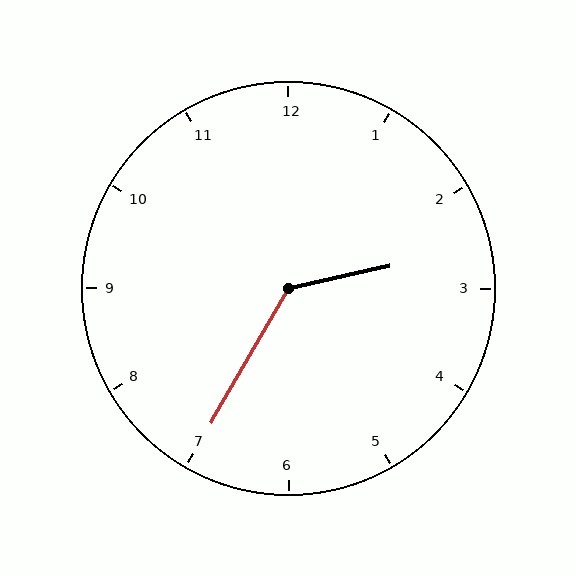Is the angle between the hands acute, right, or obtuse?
It is obtuse.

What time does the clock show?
2:35.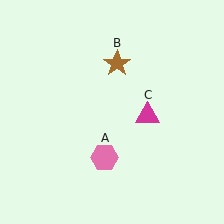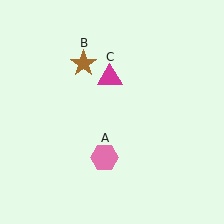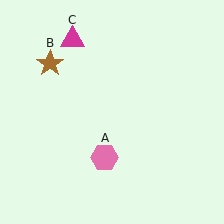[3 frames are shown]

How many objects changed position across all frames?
2 objects changed position: brown star (object B), magenta triangle (object C).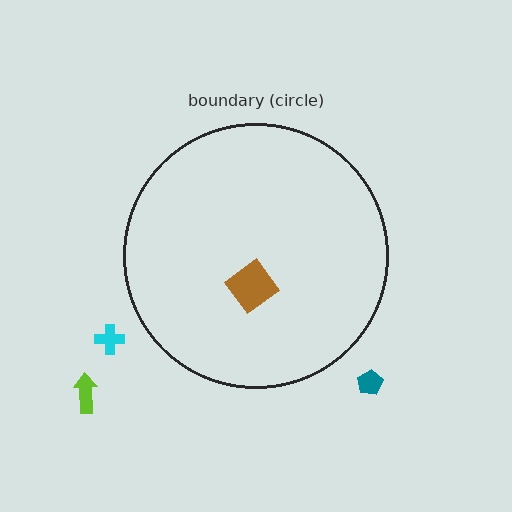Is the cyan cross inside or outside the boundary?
Outside.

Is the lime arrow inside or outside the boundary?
Outside.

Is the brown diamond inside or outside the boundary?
Inside.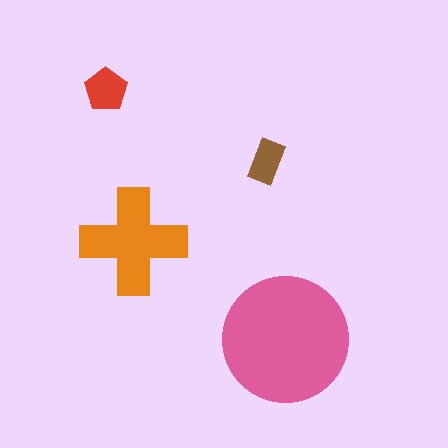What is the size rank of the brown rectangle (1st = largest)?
4th.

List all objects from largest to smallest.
The pink circle, the orange cross, the red pentagon, the brown rectangle.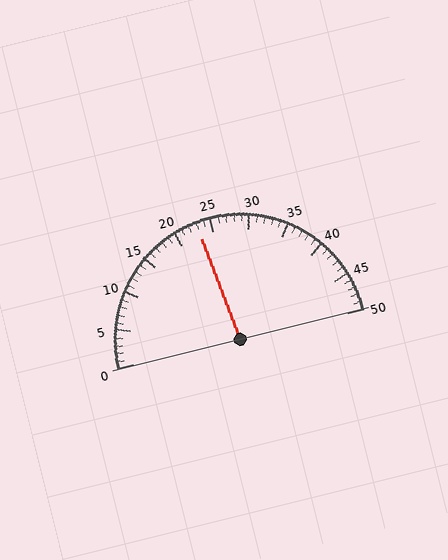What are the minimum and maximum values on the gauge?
The gauge ranges from 0 to 50.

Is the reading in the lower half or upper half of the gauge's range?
The reading is in the lower half of the range (0 to 50).